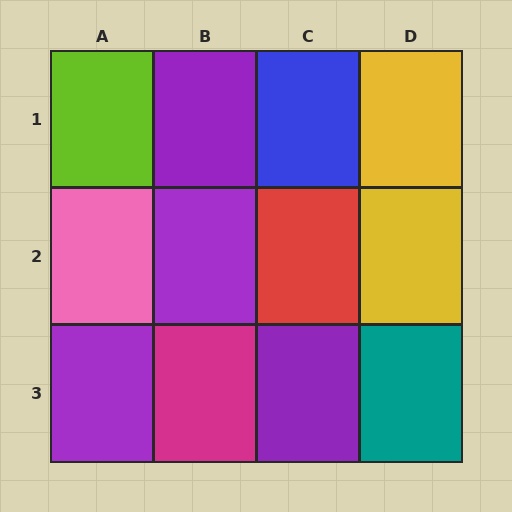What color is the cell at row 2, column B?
Purple.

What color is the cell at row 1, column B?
Purple.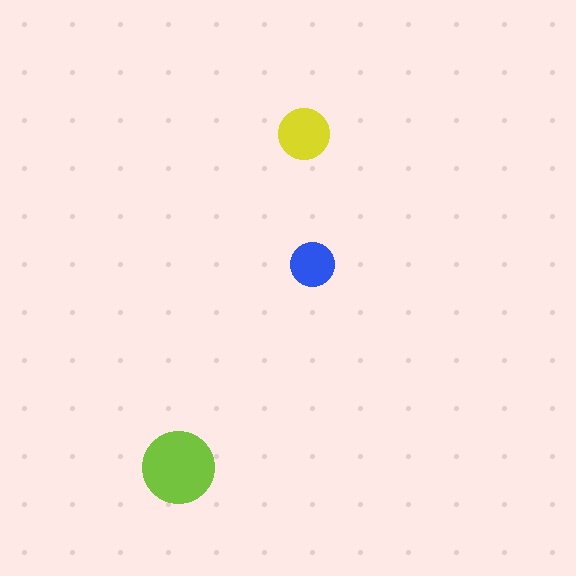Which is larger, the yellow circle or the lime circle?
The lime one.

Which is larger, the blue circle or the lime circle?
The lime one.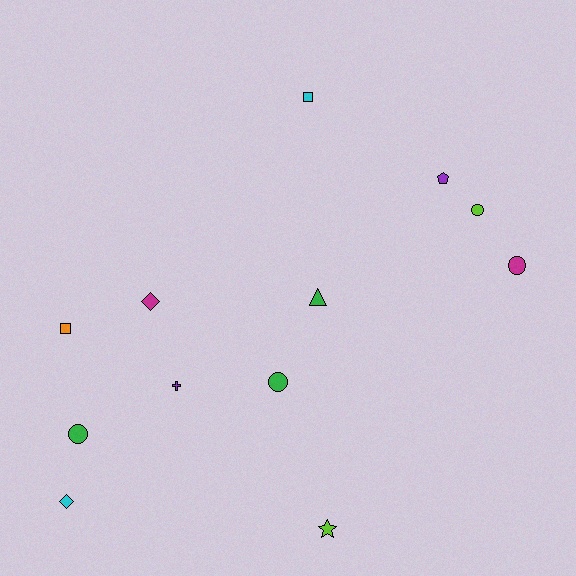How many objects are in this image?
There are 12 objects.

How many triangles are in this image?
There is 1 triangle.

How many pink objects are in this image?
There are no pink objects.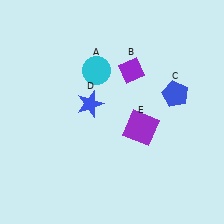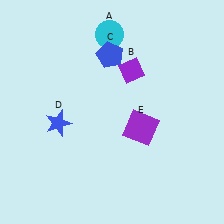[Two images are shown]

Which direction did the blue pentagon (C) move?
The blue pentagon (C) moved left.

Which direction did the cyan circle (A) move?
The cyan circle (A) moved up.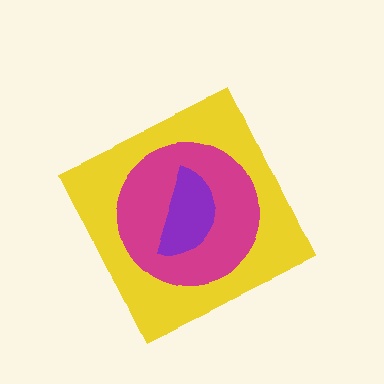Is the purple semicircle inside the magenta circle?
Yes.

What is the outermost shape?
The yellow diamond.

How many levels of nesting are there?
3.